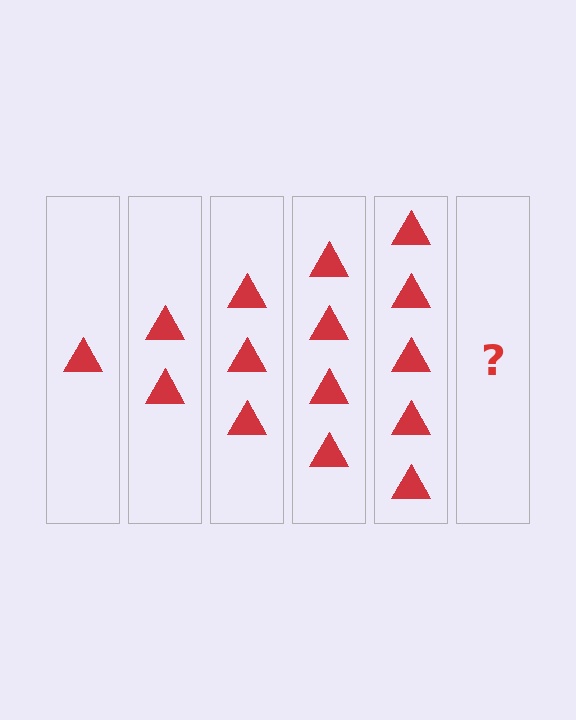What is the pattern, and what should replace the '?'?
The pattern is that each step adds one more triangle. The '?' should be 6 triangles.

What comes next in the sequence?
The next element should be 6 triangles.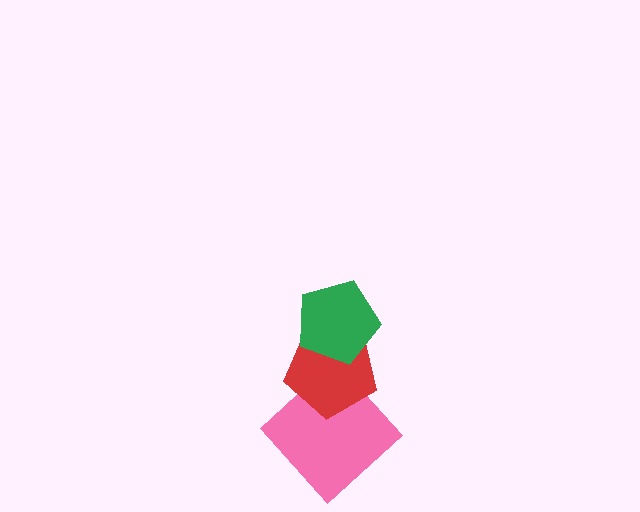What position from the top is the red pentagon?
The red pentagon is 2nd from the top.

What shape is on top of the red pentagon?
The green pentagon is on top of the red pentagon.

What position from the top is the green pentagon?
The green pentagon is 1st from the top.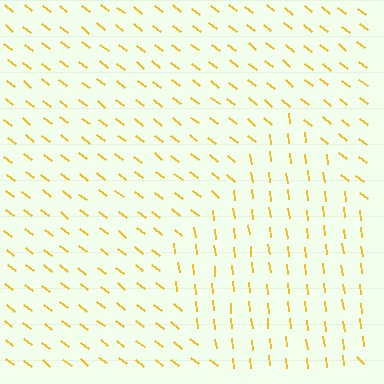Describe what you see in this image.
The image is filled with small yellow line segments. A diamond region in the image has lines oriented differently from the surrounding lines, creating a visible texture boundary.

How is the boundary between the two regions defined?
The boundary is defined purely by a change in line orientation (approximately 45 degrees difference). All lines are the same color and thickness.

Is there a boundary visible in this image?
Yes, there is a texture boundary formed by a change in line orientation.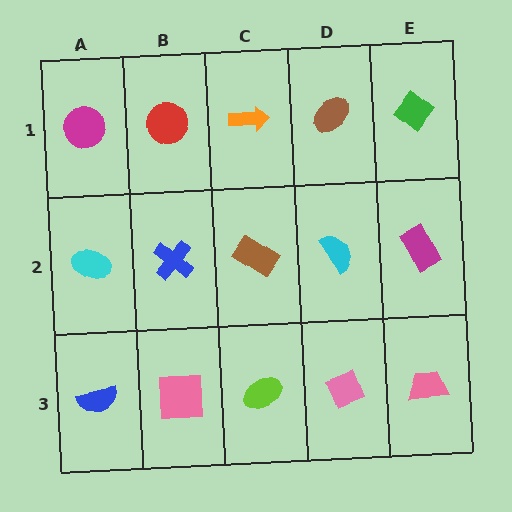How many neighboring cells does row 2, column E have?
3.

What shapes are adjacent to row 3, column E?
A magenta rectangle (row 2, column E), a pink diamond (row 3, column D).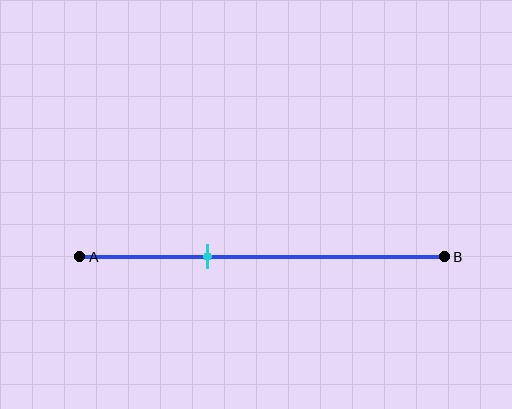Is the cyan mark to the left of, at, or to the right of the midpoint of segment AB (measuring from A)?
The cyan mark is to the left of the midpoint of segment AB.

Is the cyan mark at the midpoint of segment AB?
No, the mark is at about 35% from A, not at the 50% midpoint.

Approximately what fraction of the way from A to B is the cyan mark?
The cyan mark is approximately 35% of the way from A to B.